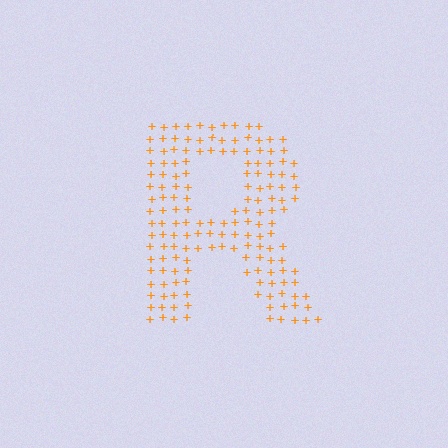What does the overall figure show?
The overall figure shows the letter R.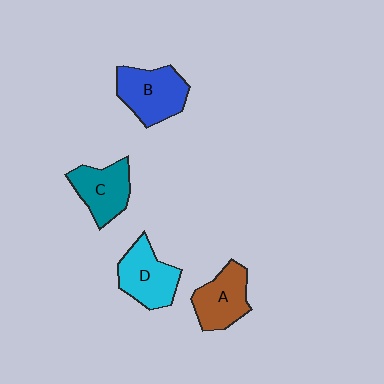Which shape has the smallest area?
Shape C (teal).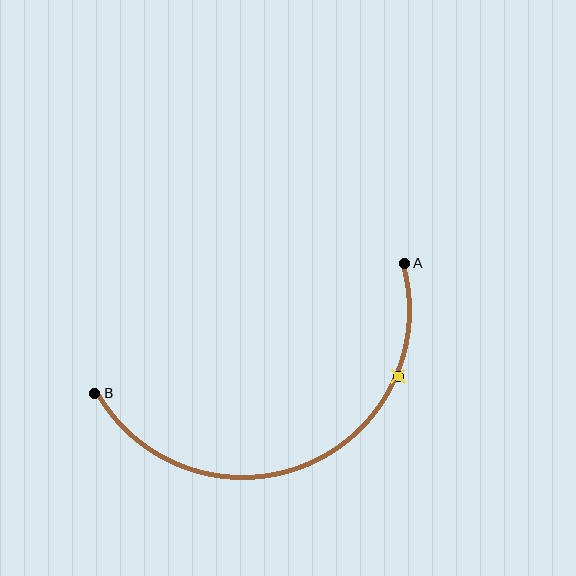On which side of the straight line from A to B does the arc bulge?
The arc bulges below the straight line connecting A and B.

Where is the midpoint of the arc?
The arc midpoint is the point on the curve farthest from the straight line joining A and B. It sits below that line.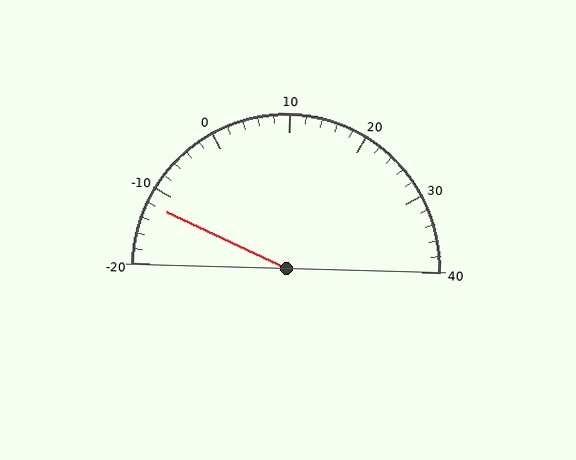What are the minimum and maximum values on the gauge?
The gauge ranges from -20 to 40.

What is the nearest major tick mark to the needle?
The nearest major tick mark is -10.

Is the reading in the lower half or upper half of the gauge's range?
The reading is in the lower half of the range (-20 to 40).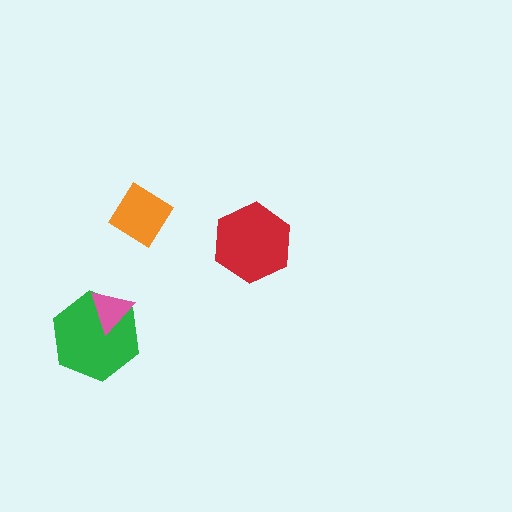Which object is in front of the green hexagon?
The pink triangle is in front of the green hexagon.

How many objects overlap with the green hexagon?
1 object overlaps with the green hexagon.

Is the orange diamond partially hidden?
No, no other shape covers it.